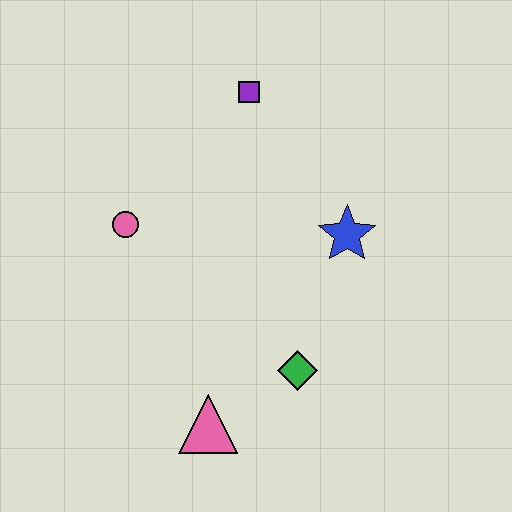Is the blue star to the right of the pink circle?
Yes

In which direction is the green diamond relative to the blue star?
The green diamond is below the blue star.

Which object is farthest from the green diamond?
The purple square is farthest from the green diamond.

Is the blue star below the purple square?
Yes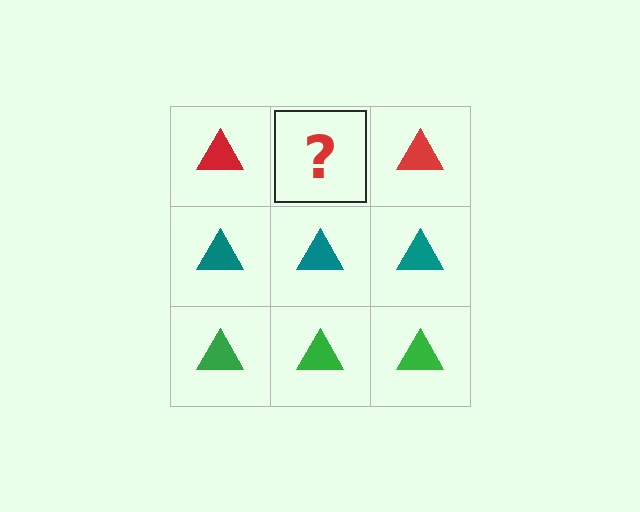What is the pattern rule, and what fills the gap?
The rule is that each row has a consistent color. The gap should be filled with a red triangle.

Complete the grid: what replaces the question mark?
The question mark should be replaced with a red triangle.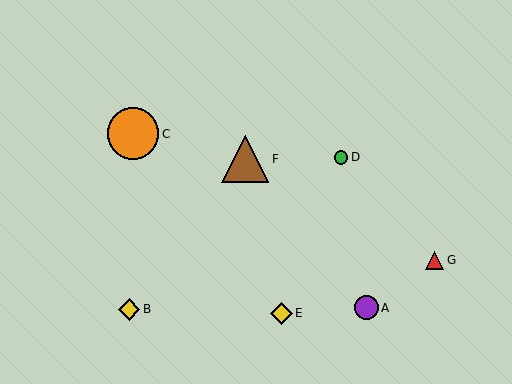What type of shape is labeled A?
Shape A is a purple circle.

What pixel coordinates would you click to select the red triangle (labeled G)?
Click at (435, 260) to select the red triangle G.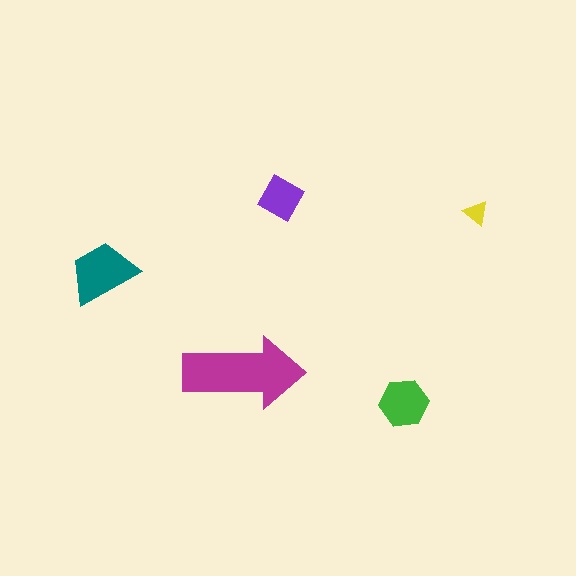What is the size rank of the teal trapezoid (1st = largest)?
2nd.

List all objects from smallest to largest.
The yellow triangle, the purple diamond, the green hexagon, the teal trapezoid, the magenta arrow.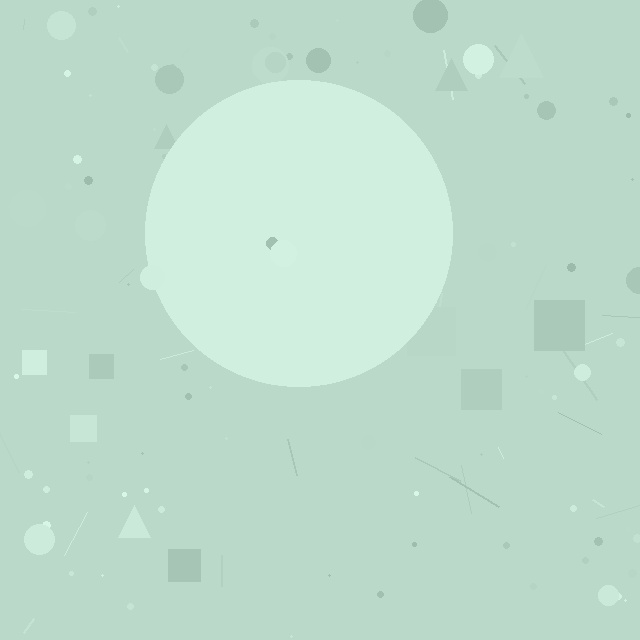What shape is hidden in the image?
A circle is hidden in the image.